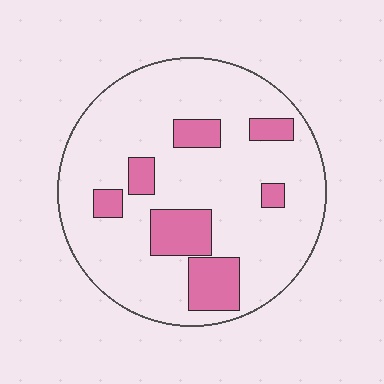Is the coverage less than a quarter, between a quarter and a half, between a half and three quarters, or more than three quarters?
Less than a quarter.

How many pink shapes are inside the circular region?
7.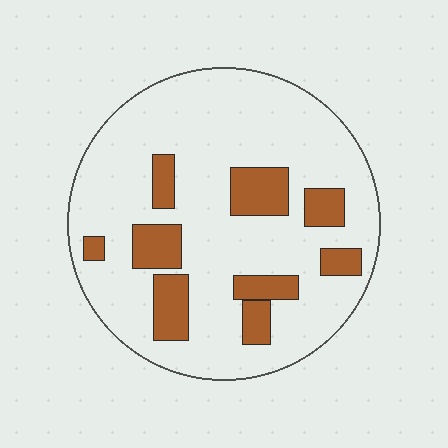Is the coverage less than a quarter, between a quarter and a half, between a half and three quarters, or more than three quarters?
Less than a quarter.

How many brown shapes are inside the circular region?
9.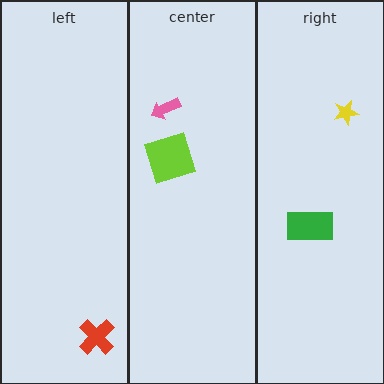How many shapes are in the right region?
2.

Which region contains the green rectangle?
The right region.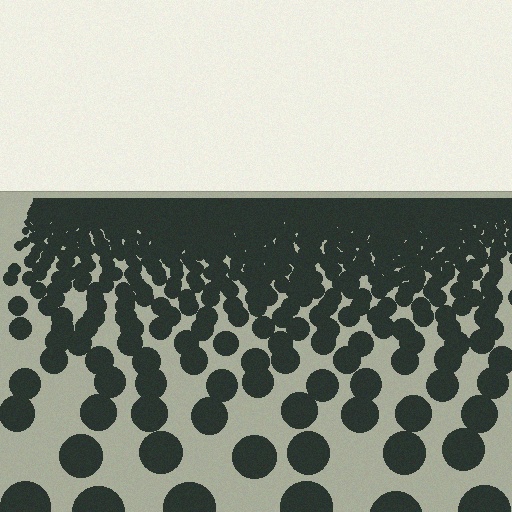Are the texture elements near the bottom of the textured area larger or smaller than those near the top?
Larger. Near the bottom, elements are closer to the viewer and appear at a bigger on-screen size.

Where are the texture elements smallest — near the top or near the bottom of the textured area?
Near the top.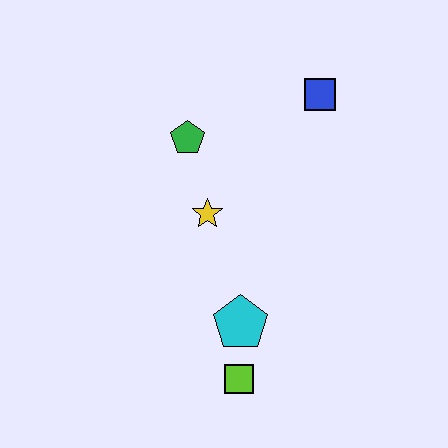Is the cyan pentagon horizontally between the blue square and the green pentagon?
Yes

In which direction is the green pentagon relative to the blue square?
The green pentagon is to the left of the blue square.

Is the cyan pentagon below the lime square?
No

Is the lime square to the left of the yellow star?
No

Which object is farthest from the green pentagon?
The lime square is farthest from the green pentagon.